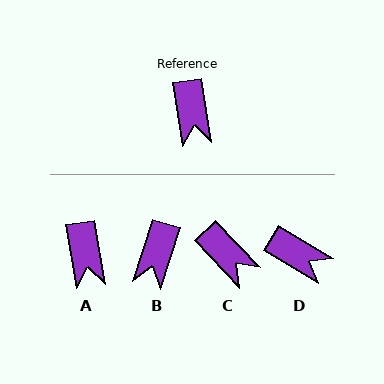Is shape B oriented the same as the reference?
No, it is off by about 27 degrees.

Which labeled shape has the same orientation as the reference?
A.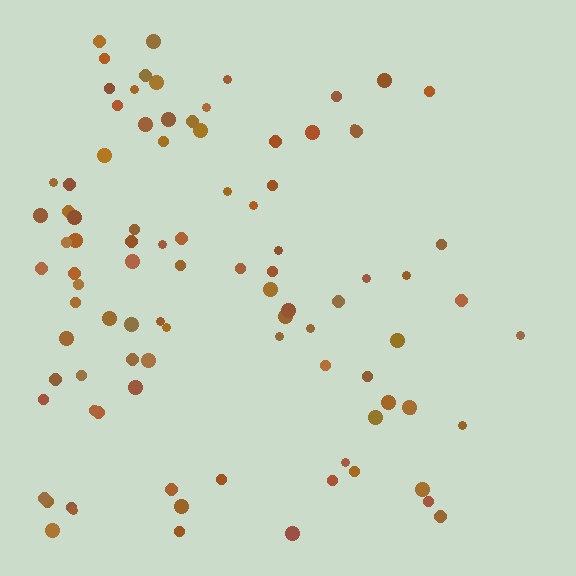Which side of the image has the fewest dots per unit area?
The right.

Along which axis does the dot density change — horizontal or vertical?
Horizontal.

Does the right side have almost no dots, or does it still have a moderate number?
Still a moderate number, just noticeably fewer than the left.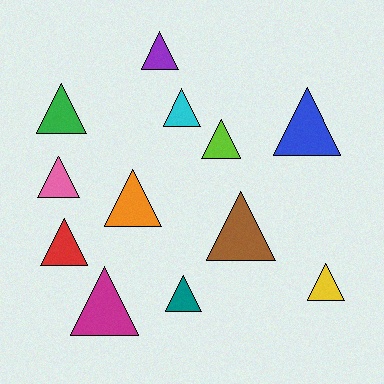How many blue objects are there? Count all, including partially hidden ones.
There is 1 blue object.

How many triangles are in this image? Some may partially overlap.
There are 12 triangles.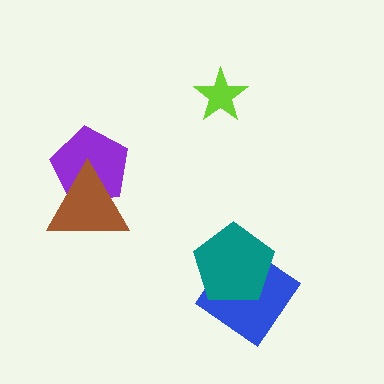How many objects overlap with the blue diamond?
1 object overlaps with the blue diamond.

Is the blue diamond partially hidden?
Yes, it is partially covered by another shape.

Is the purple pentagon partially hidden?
Yes, it is partially covered by another shape.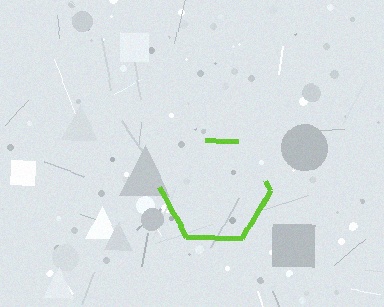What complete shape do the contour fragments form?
The contour fragments form a hexagon.